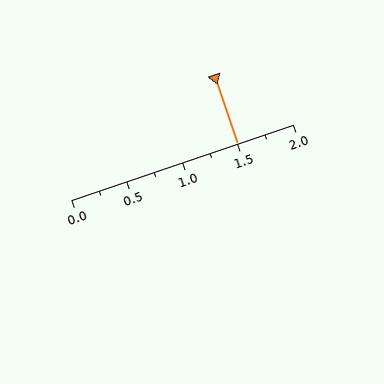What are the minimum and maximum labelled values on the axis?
The axis runs from 0.0 to 2.0.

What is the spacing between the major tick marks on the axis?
The major ticks are spaced 0.5 apart.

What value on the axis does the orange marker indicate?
The marker indicates approximately 1.5.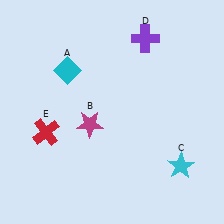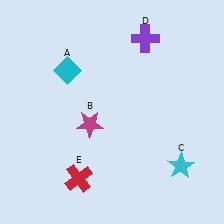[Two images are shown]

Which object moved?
The red cross (E) moved down.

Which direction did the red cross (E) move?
The red cross (E) moved down.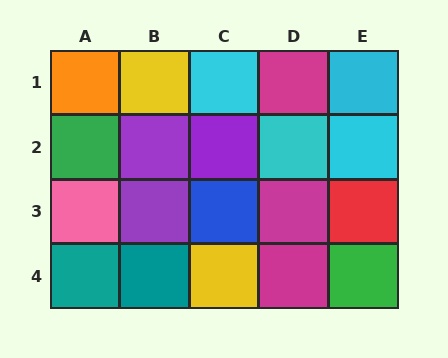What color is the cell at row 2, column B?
Purple.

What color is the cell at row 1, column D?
Magenta.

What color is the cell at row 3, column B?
Purple.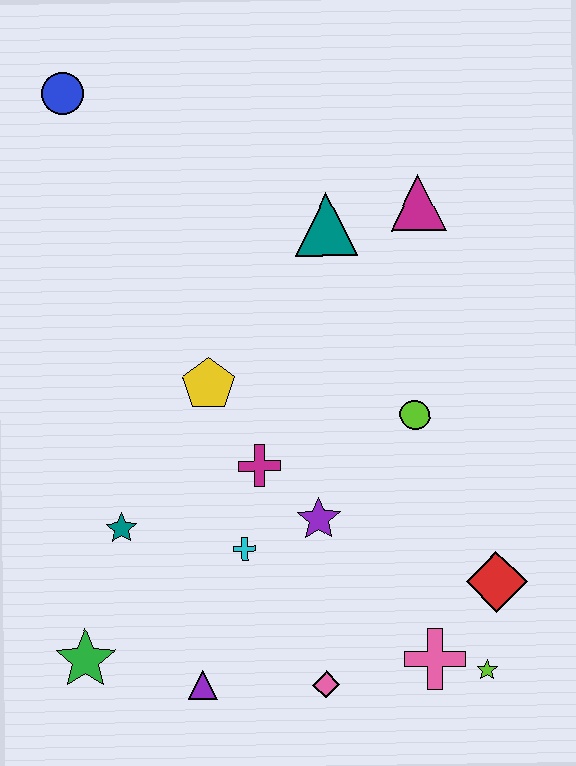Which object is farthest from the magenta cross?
The blue circle is farthest from the magenta cross.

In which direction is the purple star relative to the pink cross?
The purple star is above the pink cross.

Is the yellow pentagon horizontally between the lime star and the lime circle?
No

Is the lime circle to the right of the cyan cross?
Yes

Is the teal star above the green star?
Yes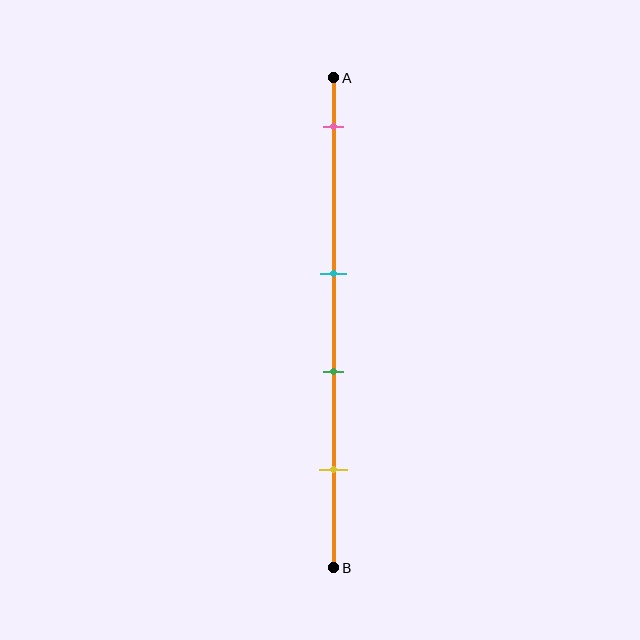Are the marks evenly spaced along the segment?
No, the marks are not evenly spaced.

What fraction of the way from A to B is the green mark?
The green mark is approximately 60% (0.6) of the way from A to B.